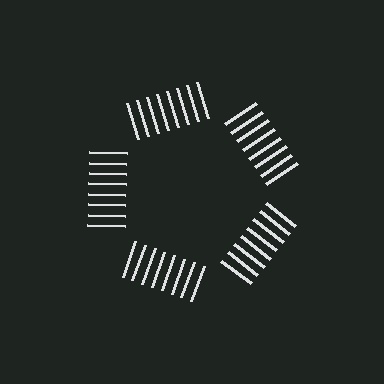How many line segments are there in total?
40 — 8 along each of the 5 edges.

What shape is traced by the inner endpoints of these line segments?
An illusory pentagon — the line segments terminate on its edges but no continuous stroke is drawn.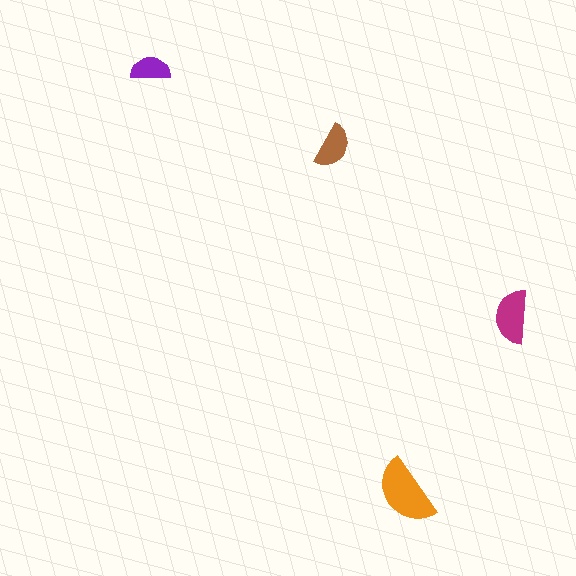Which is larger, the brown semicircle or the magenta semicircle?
The magenta one.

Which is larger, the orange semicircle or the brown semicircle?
The orange one.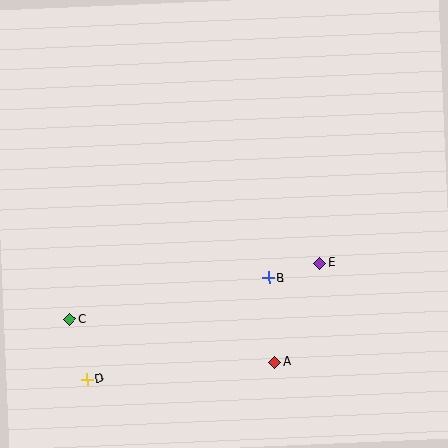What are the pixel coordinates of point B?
Point B is at (269, 278).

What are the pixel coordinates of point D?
Point D is at (87, 379).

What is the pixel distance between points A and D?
The distance between A and D is 189 pixels.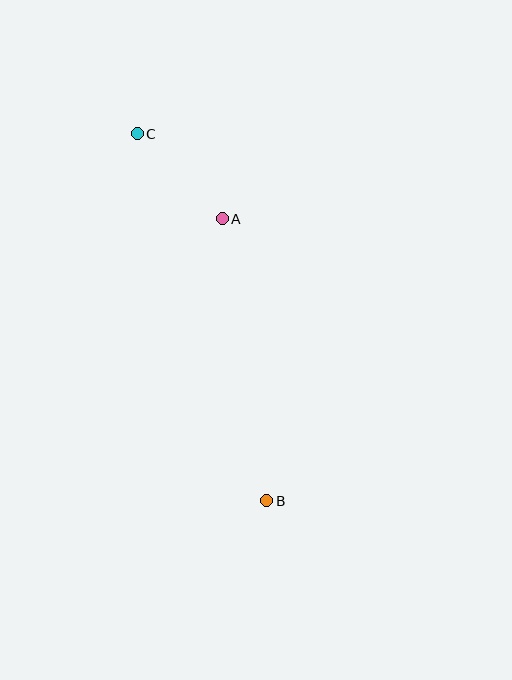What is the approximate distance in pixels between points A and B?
The distance between A and B is approximately 286 pixels.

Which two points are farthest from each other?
Points B and C are farthest from each other.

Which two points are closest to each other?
Points A and C are closest to each other.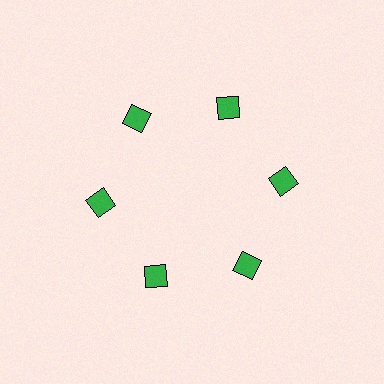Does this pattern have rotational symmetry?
Yes, this pattern has 6-fold rotational symmetry. It looks the same after rotating 60 degrees around the center.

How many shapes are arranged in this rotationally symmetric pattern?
There are 6 shapes, arranged in 6 groups of 1.